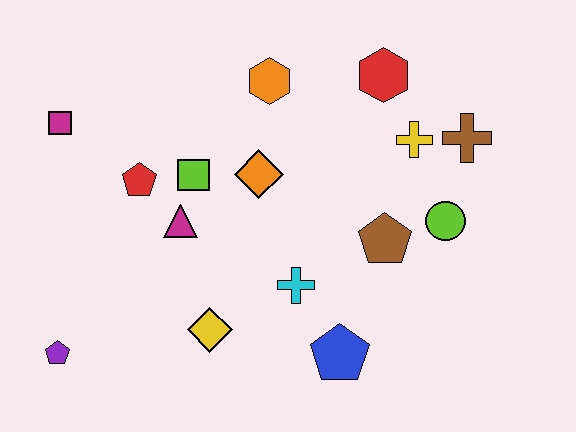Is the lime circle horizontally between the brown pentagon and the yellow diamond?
No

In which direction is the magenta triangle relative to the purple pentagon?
The magenta triangle is above the purple pentagon.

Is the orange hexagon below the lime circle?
No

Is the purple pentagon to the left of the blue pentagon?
Yes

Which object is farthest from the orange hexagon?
The purple pentagon is farthest from the orange hexagon.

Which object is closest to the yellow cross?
The brown cross is closest to the yellow cross.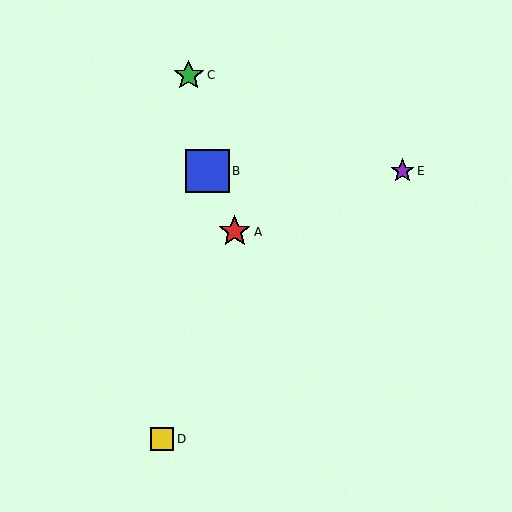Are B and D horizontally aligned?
No, B is at y≈171 and D is at y≈439.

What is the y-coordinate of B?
Object B is at y≈171.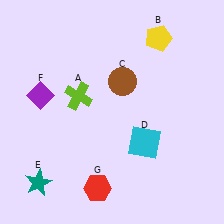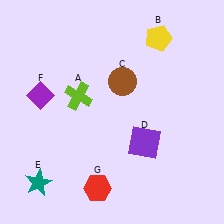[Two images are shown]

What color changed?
The square (D) changed from cyan in Image 1 to purple in Image 2.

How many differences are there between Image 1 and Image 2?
There is 1 difference between the two images.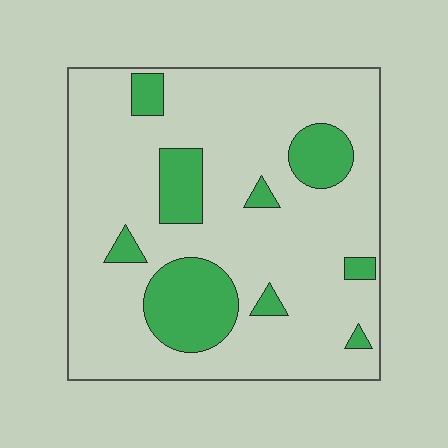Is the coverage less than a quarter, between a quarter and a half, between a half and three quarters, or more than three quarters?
Less than a quarter.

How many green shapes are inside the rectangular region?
9.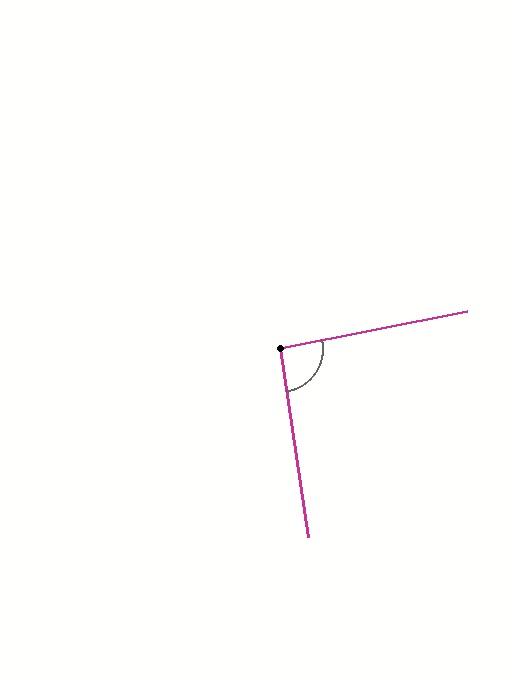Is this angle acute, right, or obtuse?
It is approximately a right angle.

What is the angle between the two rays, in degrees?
Approximately 93 degrees.